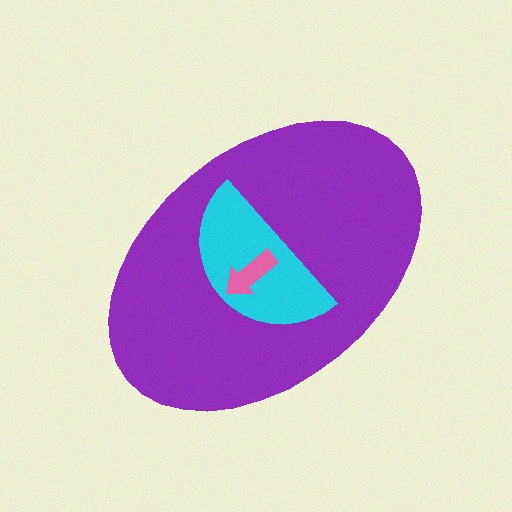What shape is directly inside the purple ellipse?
The cyan semicircle.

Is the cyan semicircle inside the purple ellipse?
Yes.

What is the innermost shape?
The pink arrow.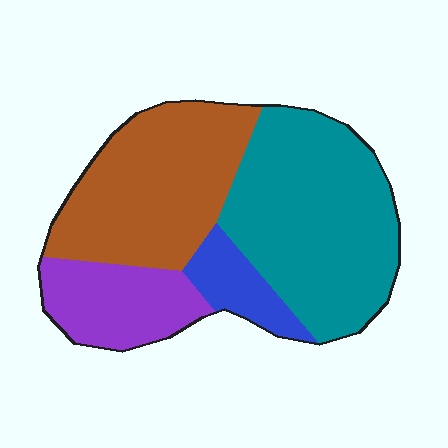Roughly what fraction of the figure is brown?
Brown covers about 35% of the figure.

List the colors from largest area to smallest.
From largest to smallest: teal, brown, purple, blue.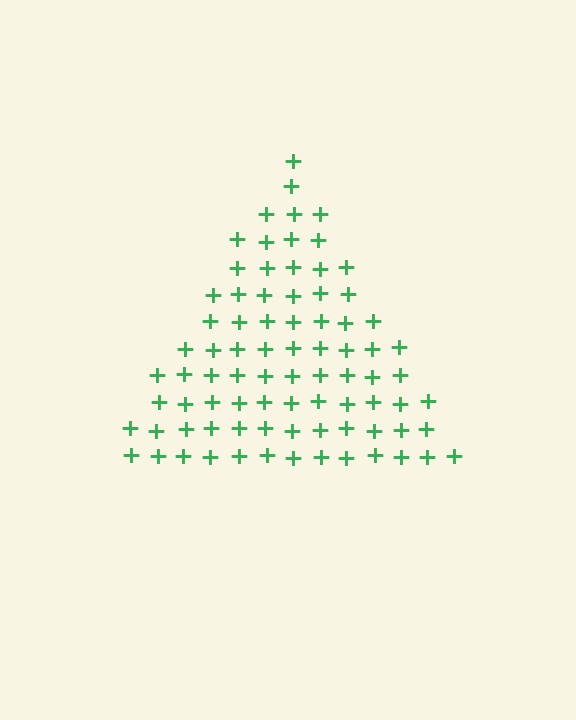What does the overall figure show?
The overall figure shows a triangle.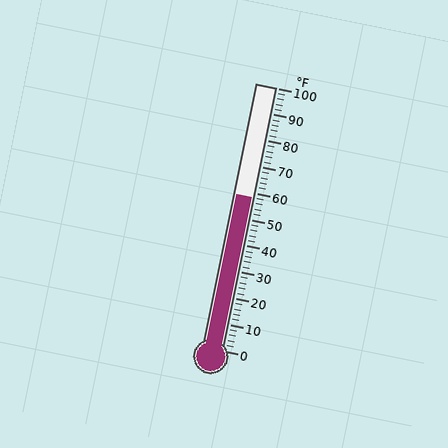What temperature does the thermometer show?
The thermometer shows approximately 58°F.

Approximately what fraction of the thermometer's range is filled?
The thermometer is filled to approximately 60% of its range.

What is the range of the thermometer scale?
The thermometer scale ranges from 0°F to 100°F.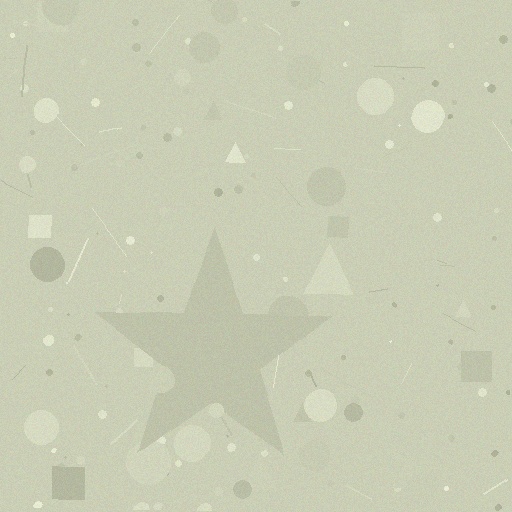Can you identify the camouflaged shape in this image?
The camouflaged shape is a star.